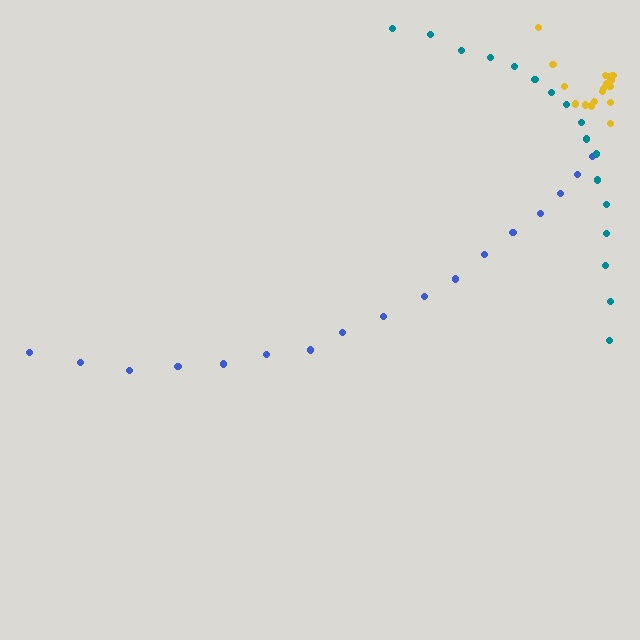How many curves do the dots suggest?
There are 3 distinct paths.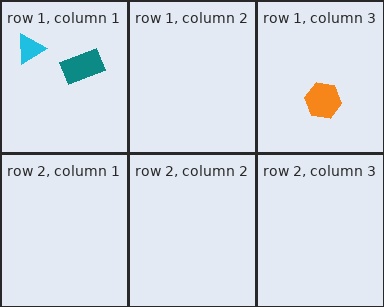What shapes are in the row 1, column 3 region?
The orange hexagon.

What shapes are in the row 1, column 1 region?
The teal rectangle, the cyan triangle.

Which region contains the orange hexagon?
The row 1, column 3 region.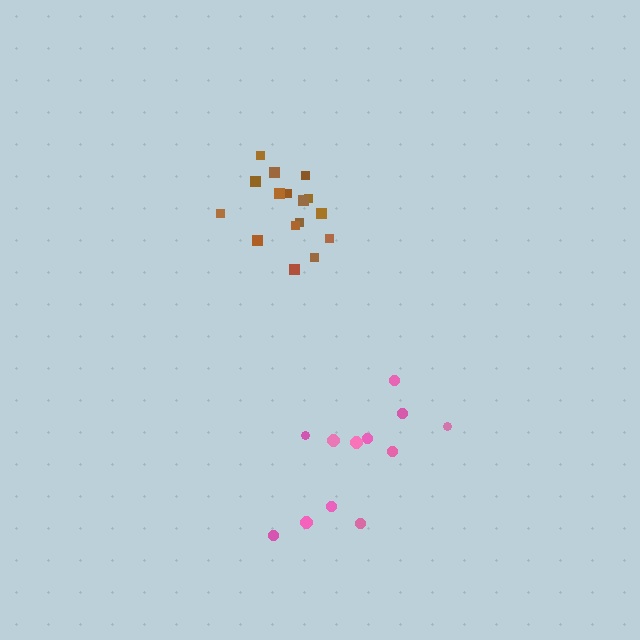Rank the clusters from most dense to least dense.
brown, pink.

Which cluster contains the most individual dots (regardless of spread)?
Brown (16).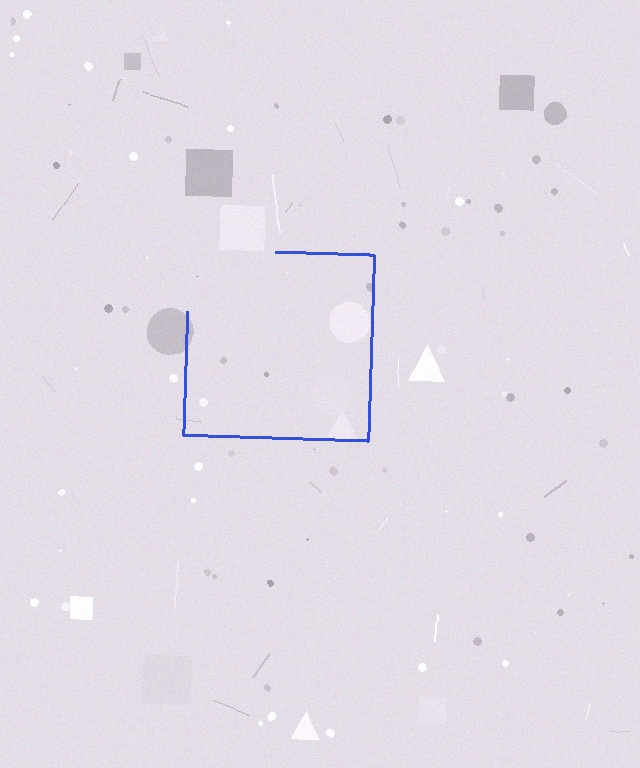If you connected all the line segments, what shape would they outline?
They would outline a square.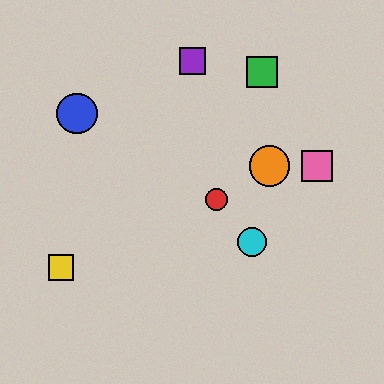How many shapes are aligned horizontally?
2 shapes (the orange circle, the pink square) are aligned horizontally.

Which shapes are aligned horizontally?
The orange circle, the pink square are aligned horizontally.